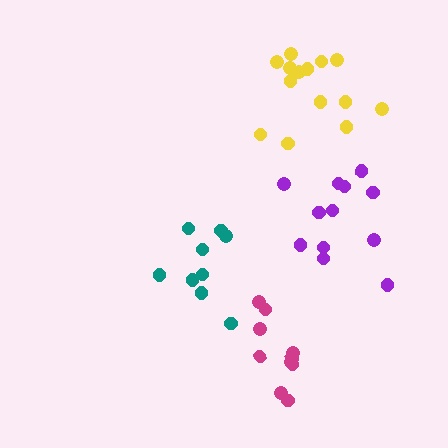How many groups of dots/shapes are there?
There are 4 groups.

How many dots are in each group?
Group 1: 12 dots, Group 2: 10 dots, Group 3: 9 dots, Group 4: 14 dots (45 total).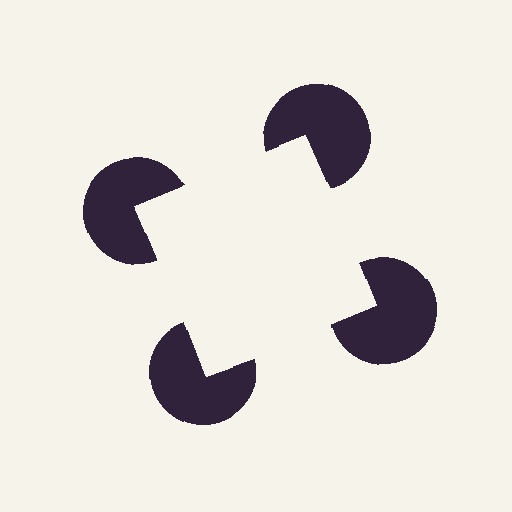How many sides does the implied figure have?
4 sides.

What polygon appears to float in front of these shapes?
An illusory square — its edges are inferred from the aligned wedge cuts in the pac-man discs, not physically drawn.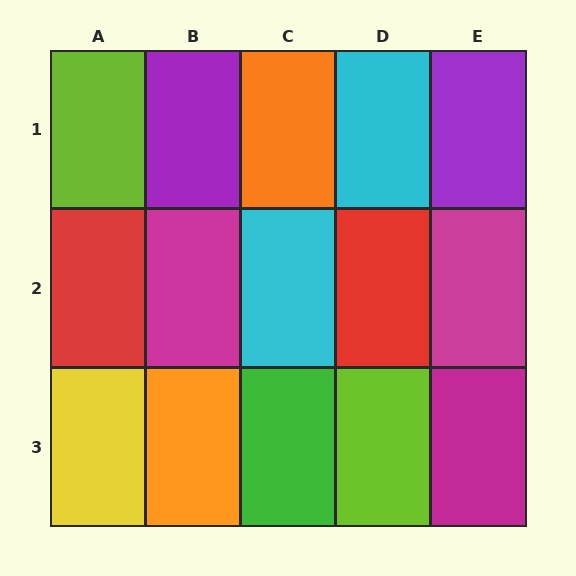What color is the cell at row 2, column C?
Cyan.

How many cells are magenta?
3 cells are magenta.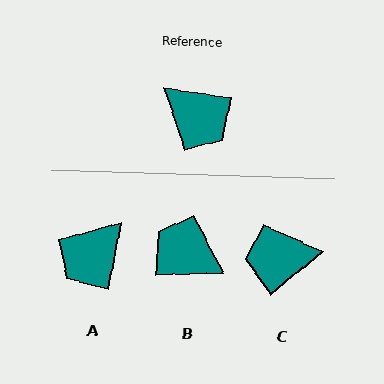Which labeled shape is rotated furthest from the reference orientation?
B, about 171 degrees away.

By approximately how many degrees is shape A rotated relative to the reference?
Approximately 93 degrees clockwise.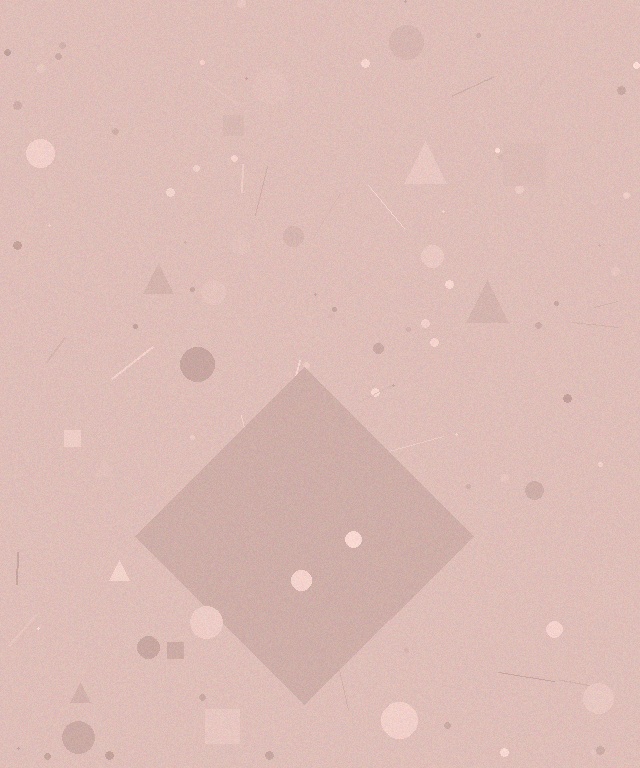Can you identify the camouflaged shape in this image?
The camouflaged shape is a diamond.